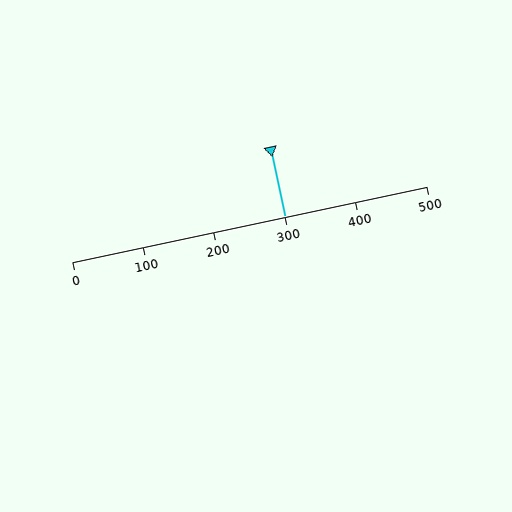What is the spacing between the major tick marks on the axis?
The major ticks are spaced 100 apart.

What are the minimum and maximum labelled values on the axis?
The axis runs from 0 to 500.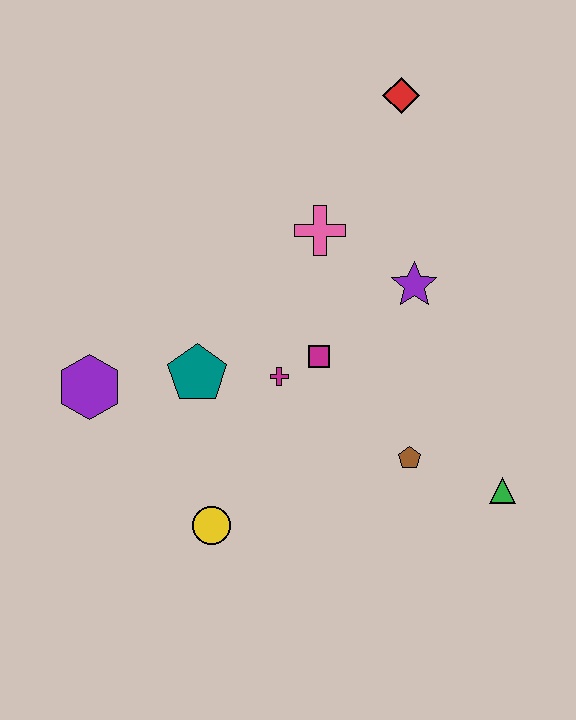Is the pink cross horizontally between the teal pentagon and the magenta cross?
No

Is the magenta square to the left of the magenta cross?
No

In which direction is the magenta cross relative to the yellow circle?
The magenta cross is above the yellow circle.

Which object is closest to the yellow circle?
The teal pentagon is closest to the yellow circle.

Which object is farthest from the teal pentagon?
The red diamond is farthest from the teal pentagon.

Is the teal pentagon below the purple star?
Yes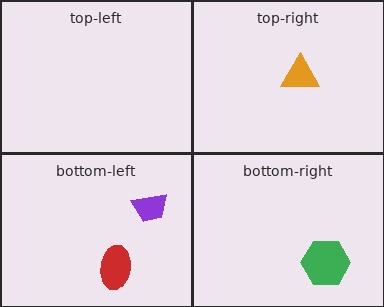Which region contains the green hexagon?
The bottom-right region.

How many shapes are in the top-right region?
1.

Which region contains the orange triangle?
The top-right region.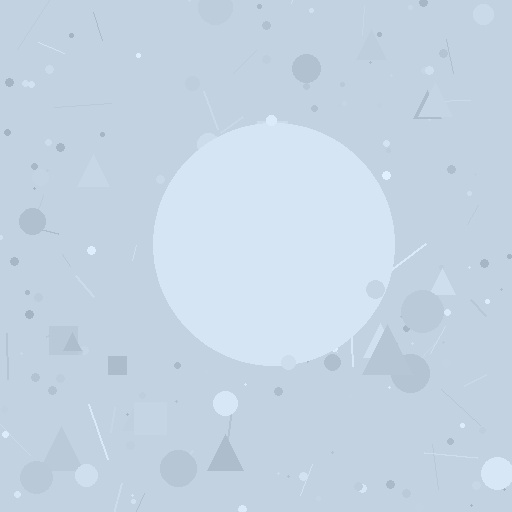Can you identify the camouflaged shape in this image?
The camouflaged shape is a circle.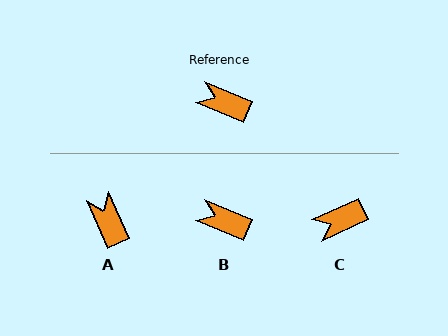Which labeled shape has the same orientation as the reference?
B.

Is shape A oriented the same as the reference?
No, it is off by about 43 degrees.